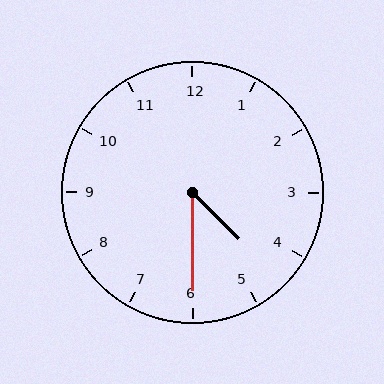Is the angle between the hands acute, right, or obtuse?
It is acute.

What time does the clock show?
4:30.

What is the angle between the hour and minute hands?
Approximately 45 degrees.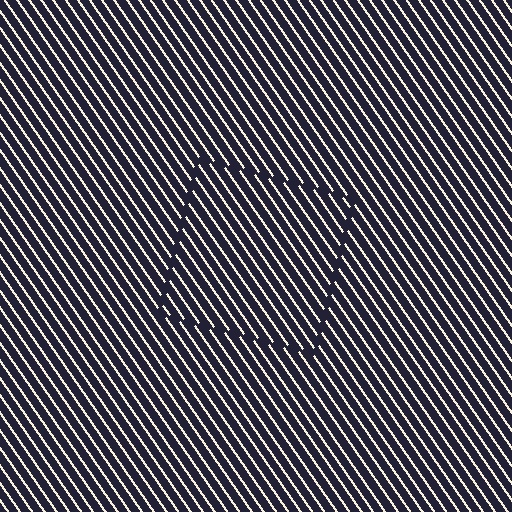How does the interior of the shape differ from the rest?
The interior of the shape contains the same grating, shifted by half a period — the contour is defined by the phase discontinuity where line-ends from the inner and outer gratings abut.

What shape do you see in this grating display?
An illusory square. The interior of the shape contains the same grating, shifted by half a period — the contour is defined by the phase discontinuity where line-ends from the inner and outer gratings abut.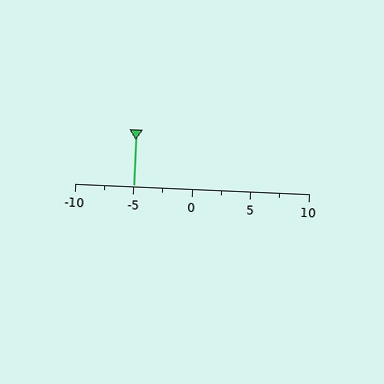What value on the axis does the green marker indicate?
The marker indicates approximately -5.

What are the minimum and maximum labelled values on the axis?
The axis runs from -10 to 10.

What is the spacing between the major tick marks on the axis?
The major ticks are spaced 5 apart.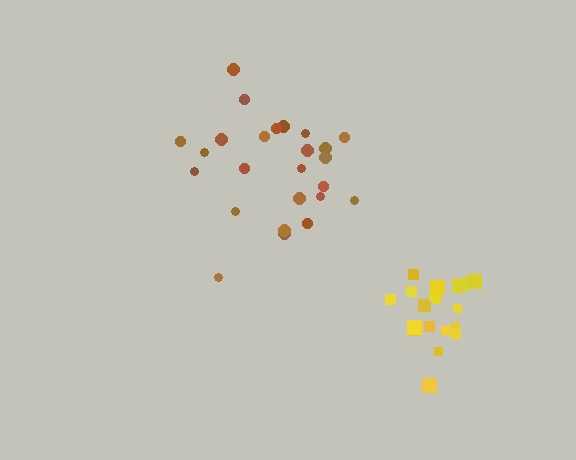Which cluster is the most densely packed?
Yellow.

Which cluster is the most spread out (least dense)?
Brown.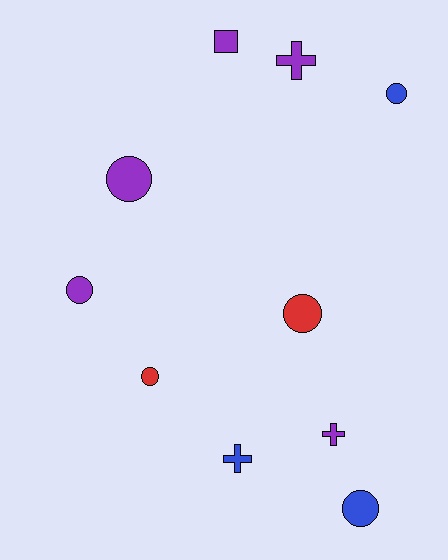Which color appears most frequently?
Purple, with 5 objects.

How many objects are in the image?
There are 10 objects.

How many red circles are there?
There are 2 red circles.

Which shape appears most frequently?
Circle, with 6 objects.